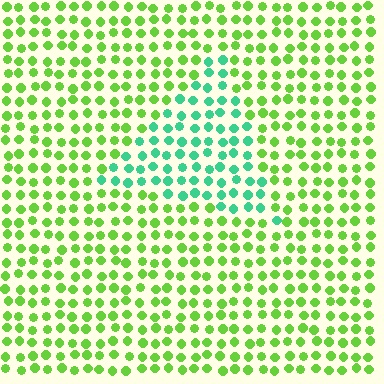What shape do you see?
I see a triangle.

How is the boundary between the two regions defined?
The boundary is defined purely by a slight shift in hue (about 51 degrees). Spacing, size, and orientation are identical on both sides.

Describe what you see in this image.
The image is filled with small lime elements in a uniform arrangement. A triangle-shaped region is visible where the elements are tinted to a slightly different hue, forming a subtle color boundary.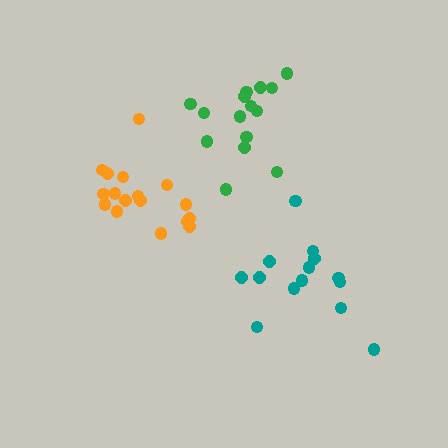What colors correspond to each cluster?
The clusters are colored: orange, teal, green.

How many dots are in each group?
Group 1: 17 dots, Group 2: 14 dots, Group 3: 15 dots (46 total).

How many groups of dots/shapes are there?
There are 3 groups.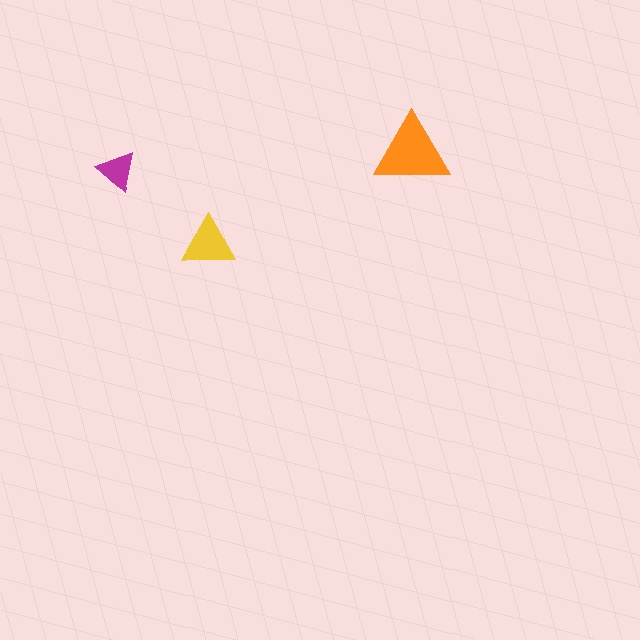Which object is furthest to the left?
The magenta triangle is leftmost.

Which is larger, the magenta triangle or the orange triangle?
The orange one.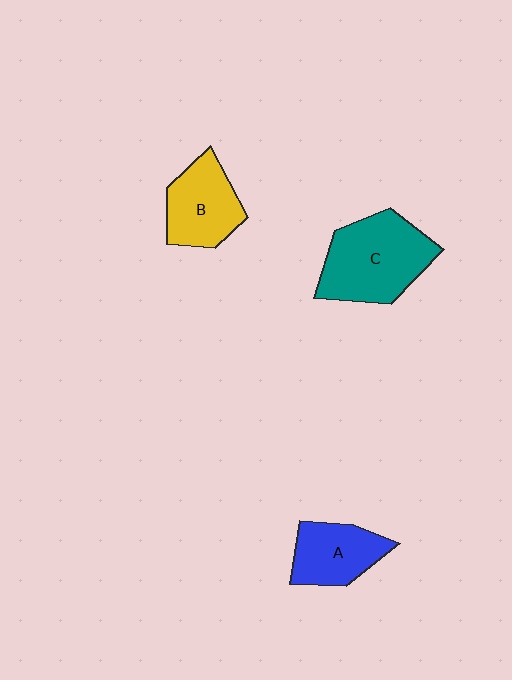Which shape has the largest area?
Shape C (teal).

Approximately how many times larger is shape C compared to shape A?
Approximately 1.6 times.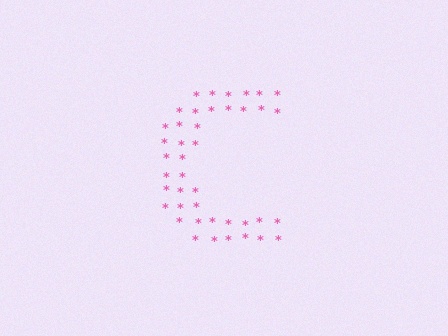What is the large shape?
The large shape is the letter C.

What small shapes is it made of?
It is made of small asterisks.